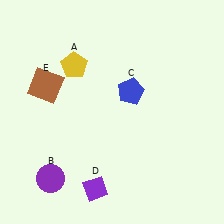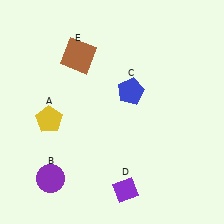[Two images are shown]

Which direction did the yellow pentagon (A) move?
The yellow pentagon (A) moved down.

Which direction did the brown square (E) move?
The brown square (E) moved right.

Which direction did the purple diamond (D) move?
The purple diamond (D) moved right.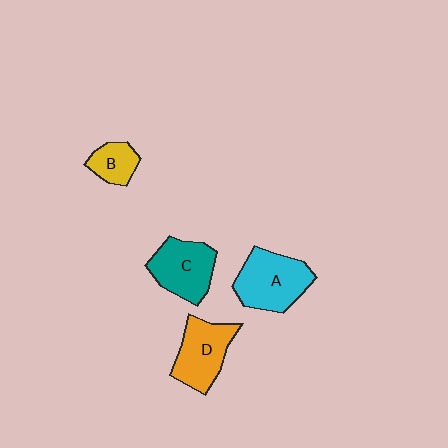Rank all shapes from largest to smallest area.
From largest to smallest: A (cyan), D (orange), C (teal), B (yellow).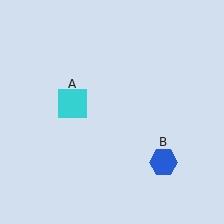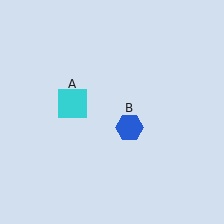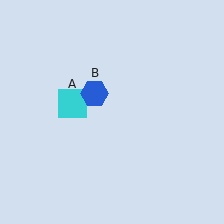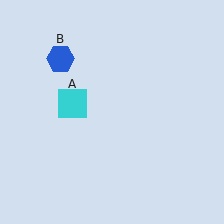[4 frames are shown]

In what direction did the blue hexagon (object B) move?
The blue hexagon (object B) moved up and to the left.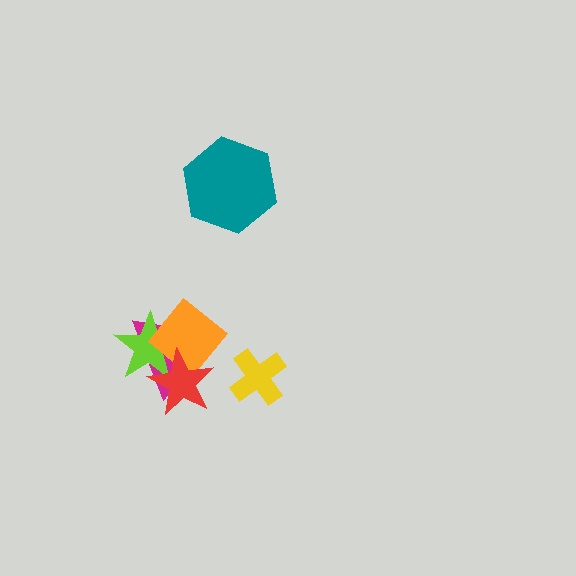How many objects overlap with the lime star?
3 objects overlap with the lime star.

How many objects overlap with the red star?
3 objects overlap with the red star.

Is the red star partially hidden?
No, no other shape covers it.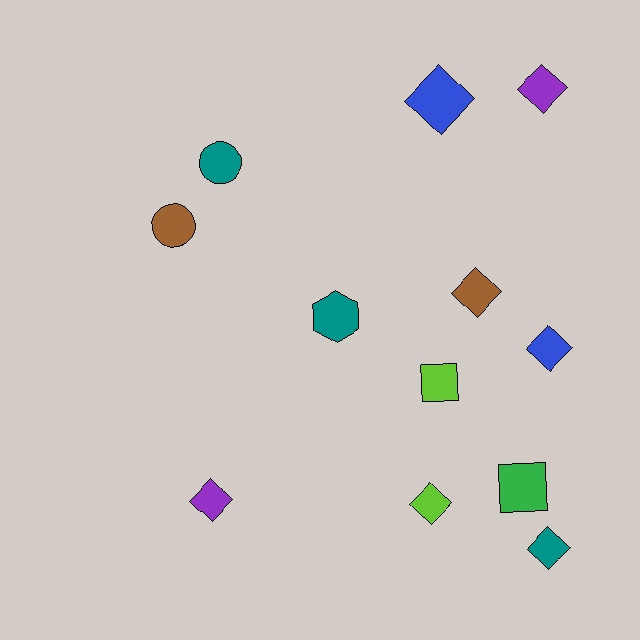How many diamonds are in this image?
There are 7 diamonds.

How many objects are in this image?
There are 12 objects.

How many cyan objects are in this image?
There are no cyan objects.